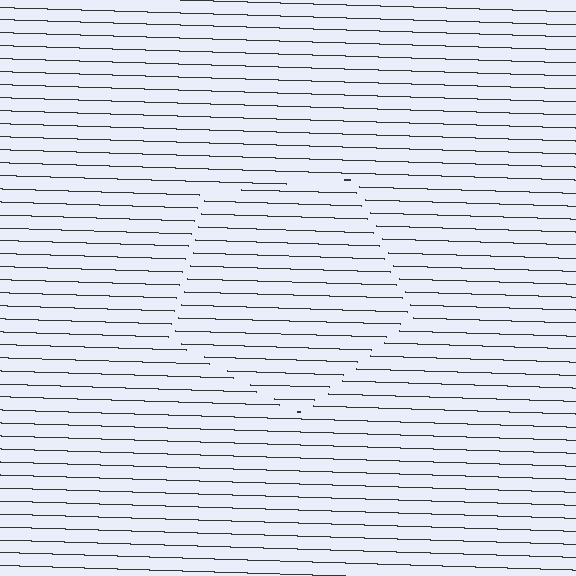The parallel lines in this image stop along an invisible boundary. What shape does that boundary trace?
An illusory pentagon. The interior of the shape contains the same grating, shifted by half a period — the contour is defined by the phase discontinuity where line-ends from the inner and outer gratings abut.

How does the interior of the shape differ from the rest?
The interior of the shape contains the same grating, shifted by half a period — the contour is defined by the phase discontinuity where line-ends from the inner and outer gratings abut.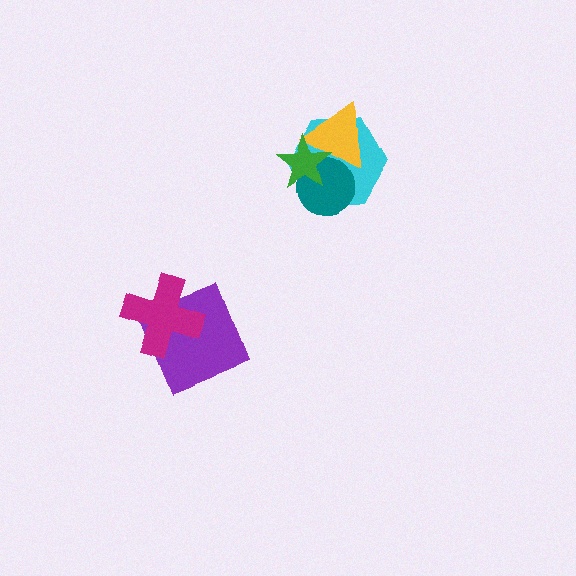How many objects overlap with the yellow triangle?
3 objects overlap with the yellow triangle.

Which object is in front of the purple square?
The magenta cross is in front of the purple square.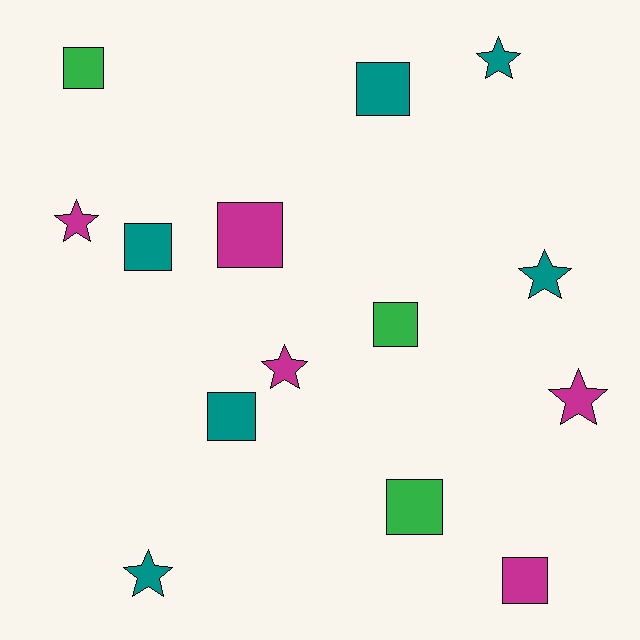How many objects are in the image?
There are 14 objects.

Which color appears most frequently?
Teal, with 6 objects.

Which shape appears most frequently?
Square, with 8 objects.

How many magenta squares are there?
There are 2 magenta squares.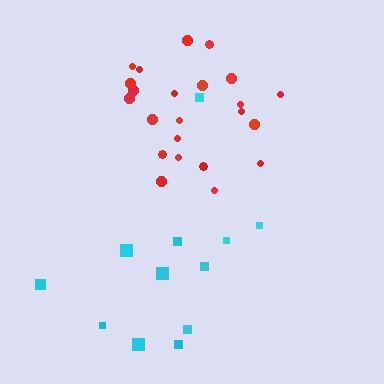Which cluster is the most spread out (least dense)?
Cyan.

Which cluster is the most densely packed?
Red.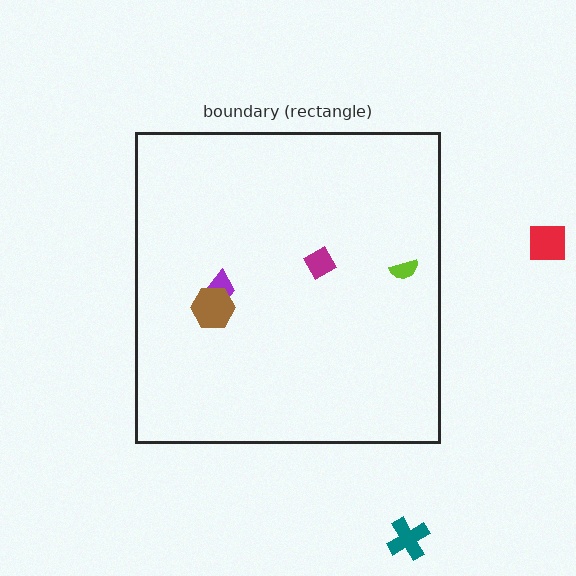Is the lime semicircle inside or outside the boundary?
Inside.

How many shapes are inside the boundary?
4 inside, 2 outside.